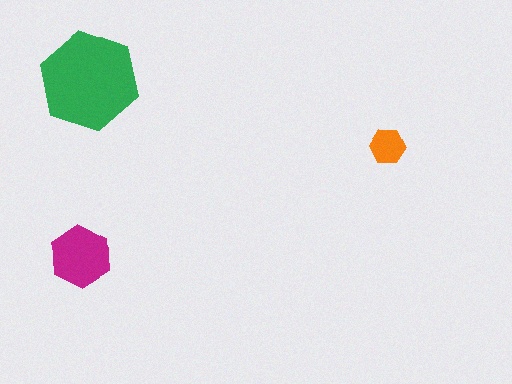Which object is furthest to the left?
The magenta hexagon is leftmost.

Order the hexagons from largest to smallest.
the green one, the magenta one, the orange one.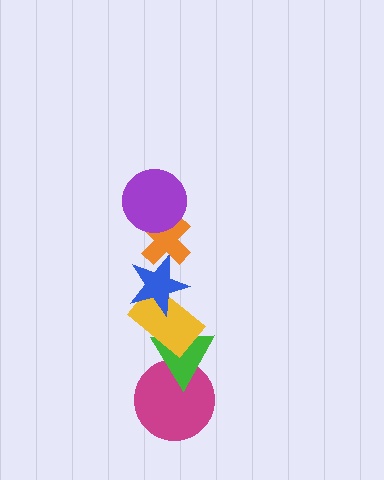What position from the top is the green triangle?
The green triangle is 5th from the top.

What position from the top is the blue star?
The blue star is 3rd from the top.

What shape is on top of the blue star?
The orange cross is on top of the blue star.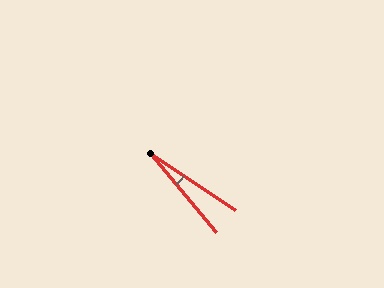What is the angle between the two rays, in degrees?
Approximately 16 degrees.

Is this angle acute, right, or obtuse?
It is acute.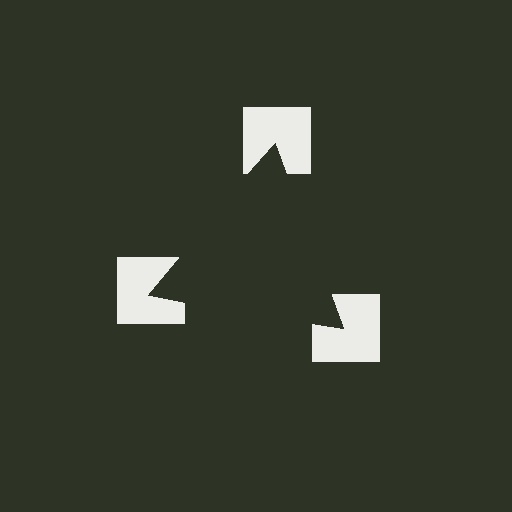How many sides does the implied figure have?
3 sides.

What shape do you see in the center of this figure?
An illusory triangle — its edges are inferred from the aligned wedge cuts in the notched squares, not physically drawn.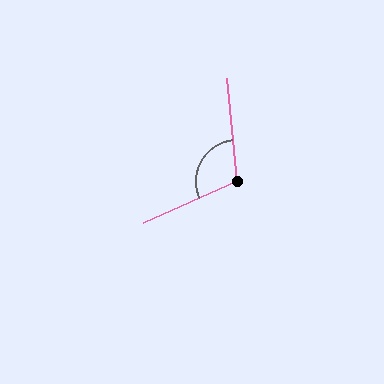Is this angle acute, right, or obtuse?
It is obtuse.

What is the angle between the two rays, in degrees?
Approximately 108 degrees.